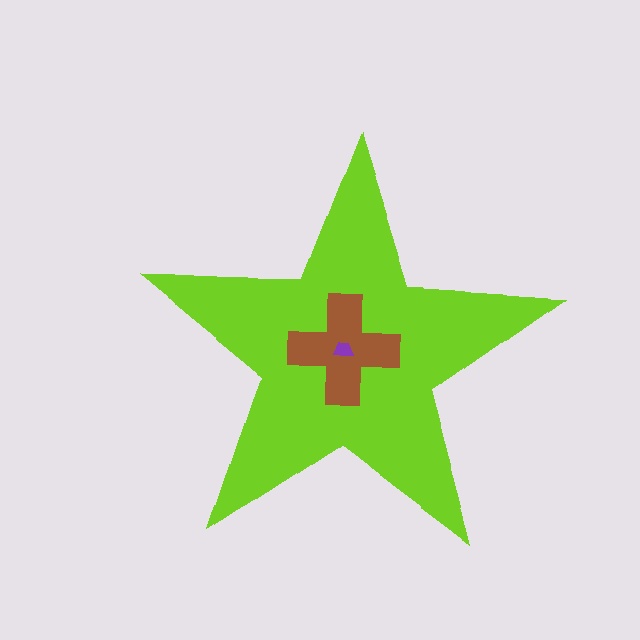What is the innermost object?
The purple trapezoid.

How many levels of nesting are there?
3.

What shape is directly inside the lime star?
The brown cross.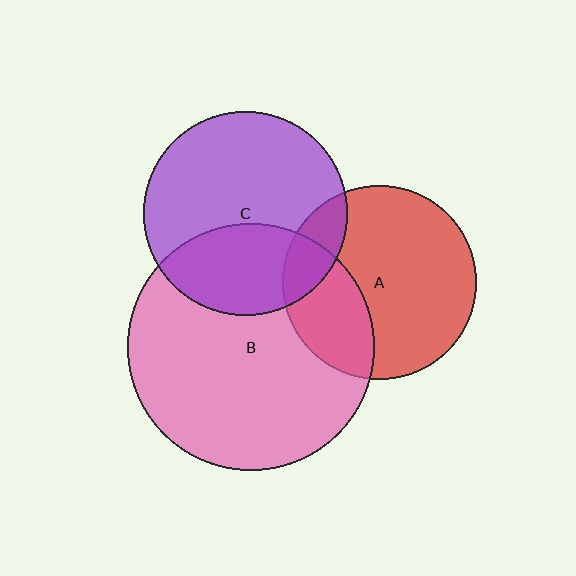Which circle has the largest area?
Circle B (pink).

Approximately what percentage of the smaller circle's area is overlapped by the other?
Approximately 35%.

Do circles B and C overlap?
Yes.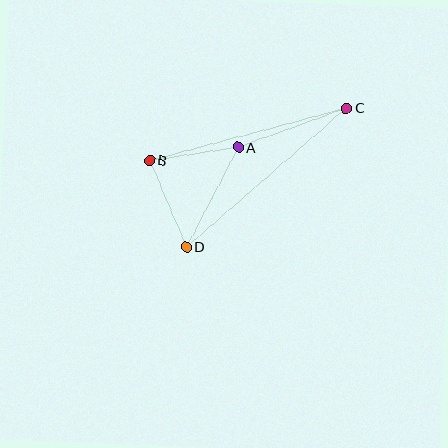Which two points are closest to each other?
Points A and B are closest to each other.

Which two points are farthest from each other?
Points C and D are farthest from each other.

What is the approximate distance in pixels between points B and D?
The distance between B and D is approximately 94 pixels.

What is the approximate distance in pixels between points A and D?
The distance between A and D is approximately 112 pixels.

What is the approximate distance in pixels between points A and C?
The distance between A and C is approximately 115 pixels.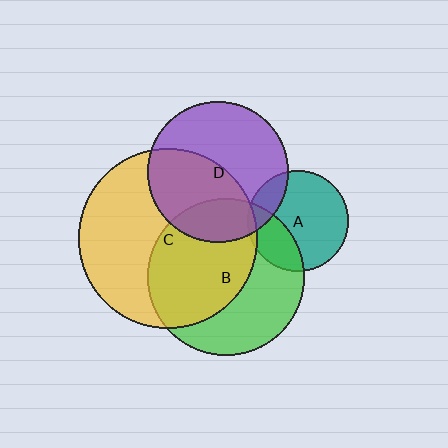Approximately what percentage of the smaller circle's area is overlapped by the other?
Approximately 45%.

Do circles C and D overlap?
Yes.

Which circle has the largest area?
Circle C (yellow).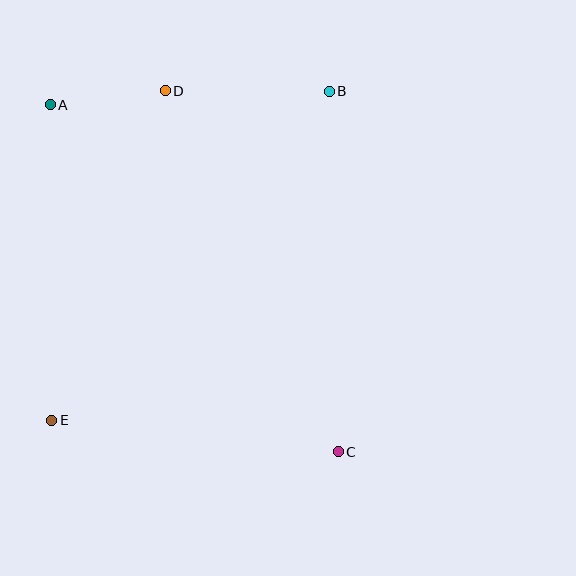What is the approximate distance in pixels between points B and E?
The distance between B and E is approximately 430 pixels.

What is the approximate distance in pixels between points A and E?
The distance between A and E is approximately 315 pixels.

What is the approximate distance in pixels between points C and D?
The distance between C and D is approximately 401 pixels.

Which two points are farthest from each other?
Points A and C are farthest from each other.